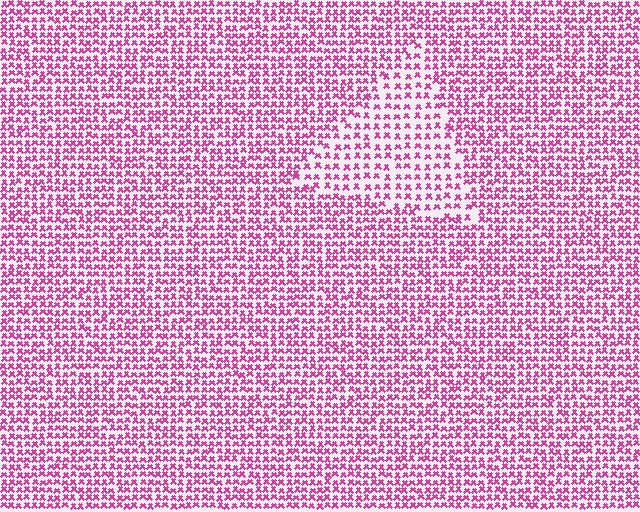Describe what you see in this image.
The image contains small magenta elements arranged at two different densities. A triangle-shaped region is visible where the elements are less densely packed than the surrounding area.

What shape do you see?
I see a triangle.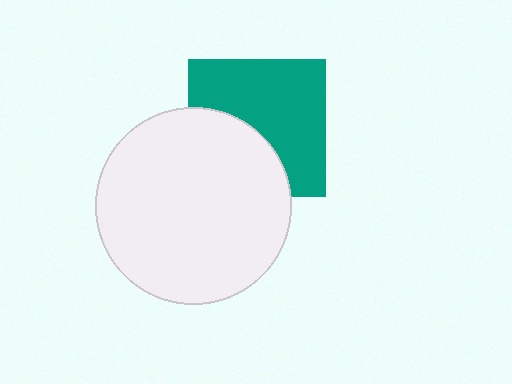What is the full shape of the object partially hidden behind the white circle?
The partially hidden object is a teal square.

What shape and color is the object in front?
The object in front is a white circle.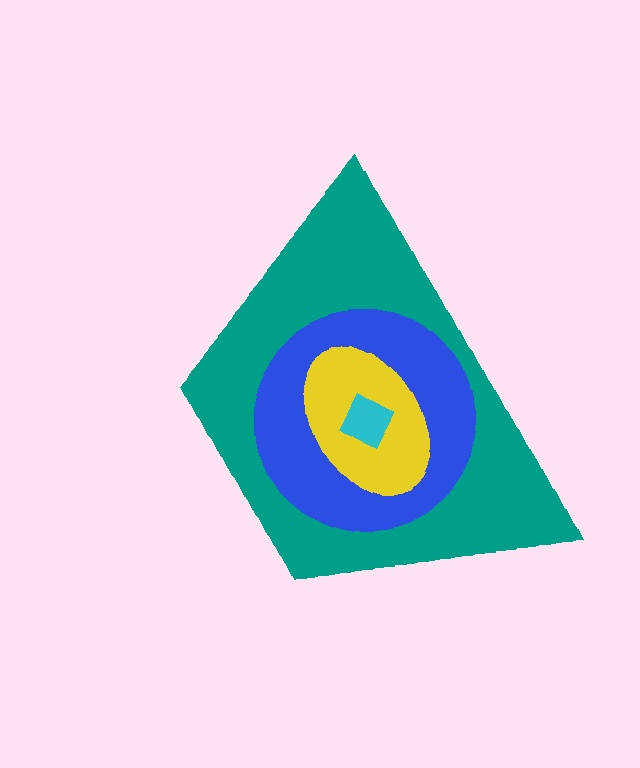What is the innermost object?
The cyan square.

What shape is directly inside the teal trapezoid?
The blue circle.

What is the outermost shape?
The teal trapezoid.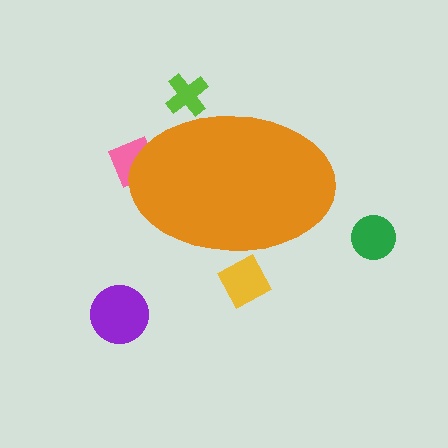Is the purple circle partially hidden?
No, the purple circle is fully visible.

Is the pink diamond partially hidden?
Yes, the pink diamond is partially hidden behind the orange ellipse.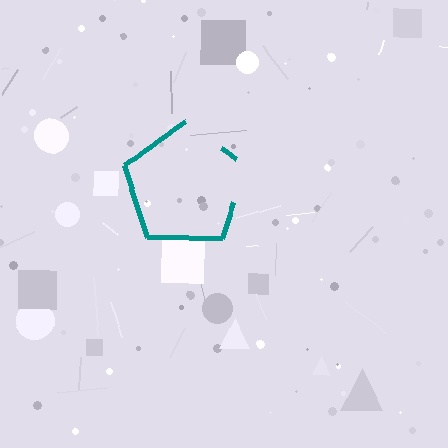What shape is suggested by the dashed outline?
The dashed outline suggests a pentagon.